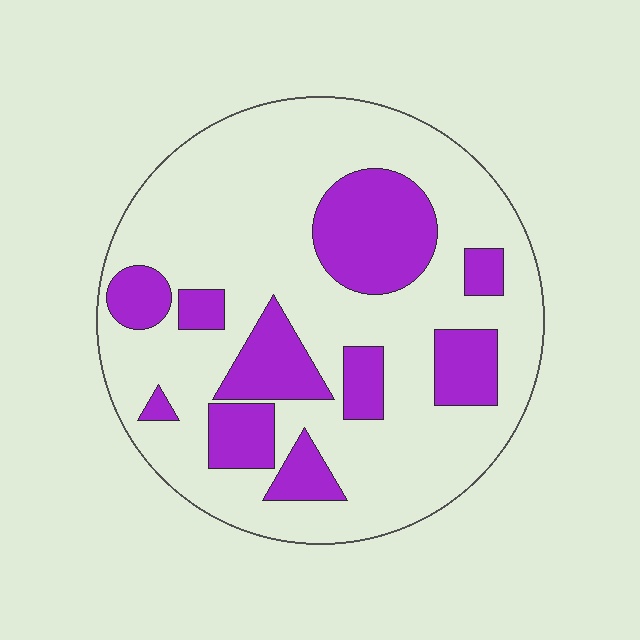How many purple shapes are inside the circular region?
10.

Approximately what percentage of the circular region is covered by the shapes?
Approximately 25%.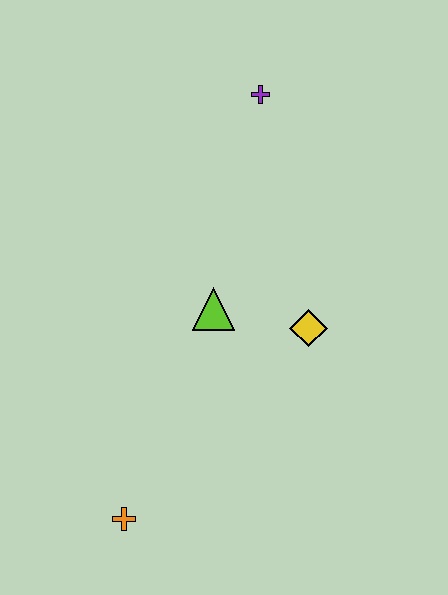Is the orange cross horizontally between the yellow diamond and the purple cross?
No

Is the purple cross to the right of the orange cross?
Yes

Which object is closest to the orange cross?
The lime triangle is closest to the orange cross.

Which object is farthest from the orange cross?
The purple cross is farthest from the orange cross.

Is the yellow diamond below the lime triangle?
Yes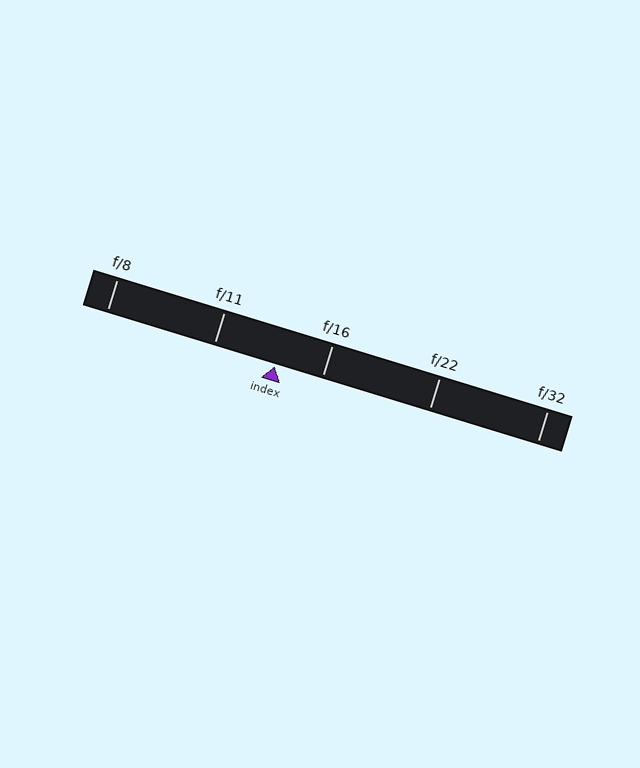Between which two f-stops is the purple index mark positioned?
The index mark is between f/11 and f/16.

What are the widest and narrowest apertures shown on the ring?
The widest aperture shown is f/8 and the narrowest is f/32.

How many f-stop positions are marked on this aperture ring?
There are 5 f-stop positions marked.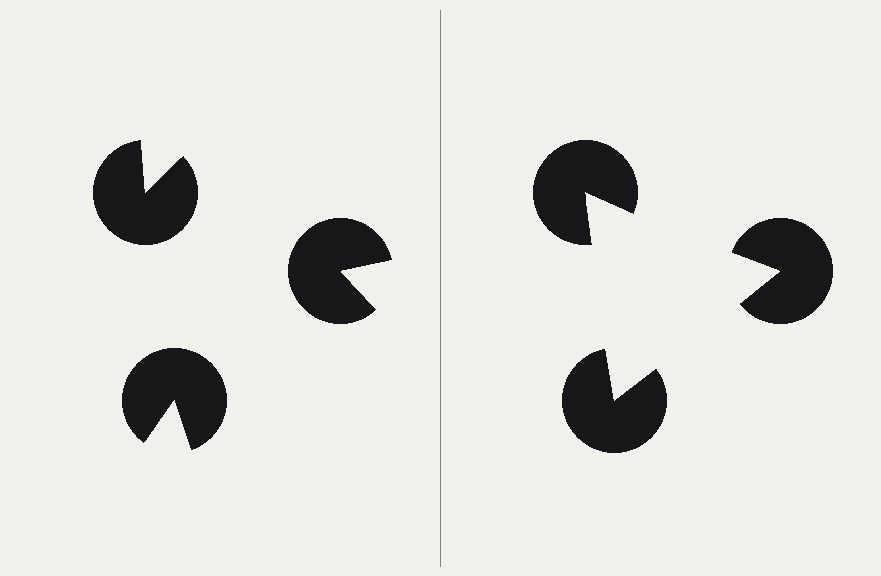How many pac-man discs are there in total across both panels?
6 — 3 on each side.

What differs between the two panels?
The pac-man discs are positioned identically on both sides; only the wedge orientations differ. On the right they align to a triangle; on the left they are misaligned.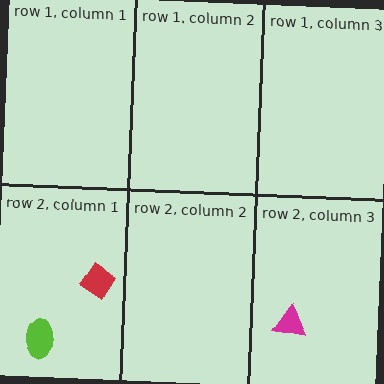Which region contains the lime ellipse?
The row 2, column 1 region.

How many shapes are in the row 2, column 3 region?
1.